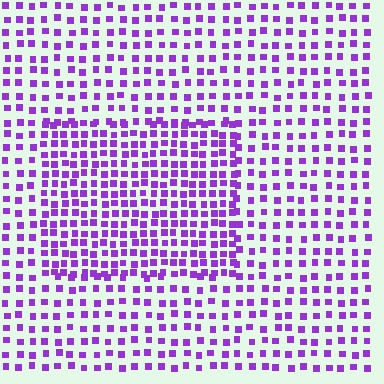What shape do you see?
I see a rectangle.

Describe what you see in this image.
The image contains small purple elements arranged at two different densities. A rectangle-shaped region is visible where the elements are more densely packed than the surrounding area.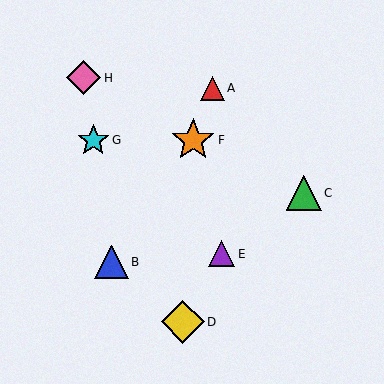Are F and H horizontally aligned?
No, F is at y≈140 and H is at y≈78.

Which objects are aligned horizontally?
Objects F, G are aligned horizontally.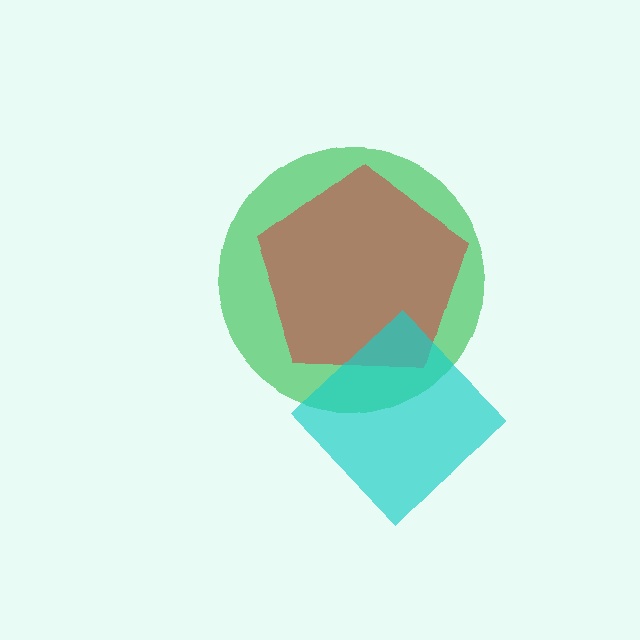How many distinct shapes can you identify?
There are 3 distinct shapes: a green circle, a red pentagon, a cyan diamond.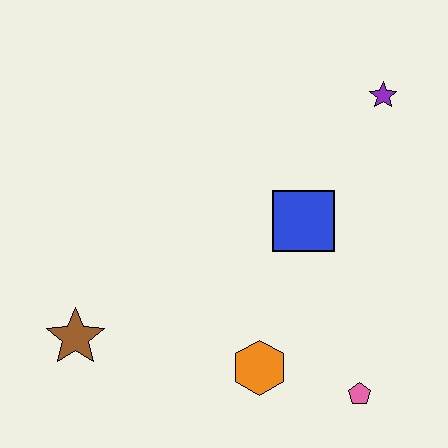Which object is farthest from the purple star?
The brown star is farthest from the purple star.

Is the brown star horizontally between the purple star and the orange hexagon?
No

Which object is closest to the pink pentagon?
The orange hexagon is closest to the pink pentagon.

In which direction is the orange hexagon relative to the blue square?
The orange hexagon is below the blue square.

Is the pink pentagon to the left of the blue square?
No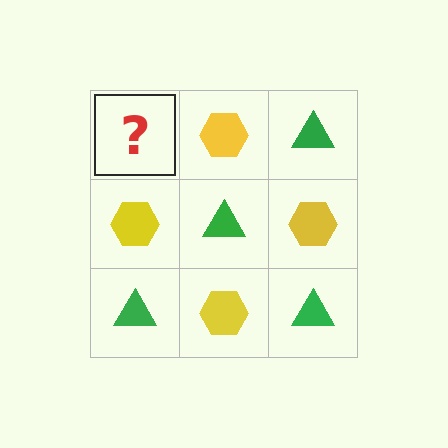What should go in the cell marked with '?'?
The missing cell should contain a green triangle.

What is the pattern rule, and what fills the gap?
The rule is that it alternates green triangle and yellow hexagon in a checkerboard pattern. The gap should be filled with a green triangle.